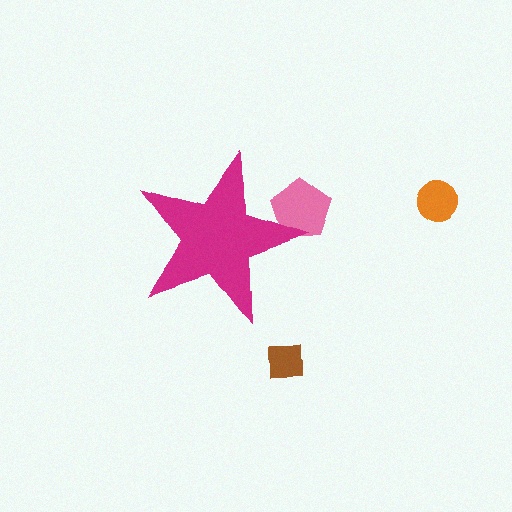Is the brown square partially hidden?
No, the brown square is fully visible.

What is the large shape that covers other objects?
A magenta star.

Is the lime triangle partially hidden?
Yes, the lime triangle is partially hidden behind the magenta star.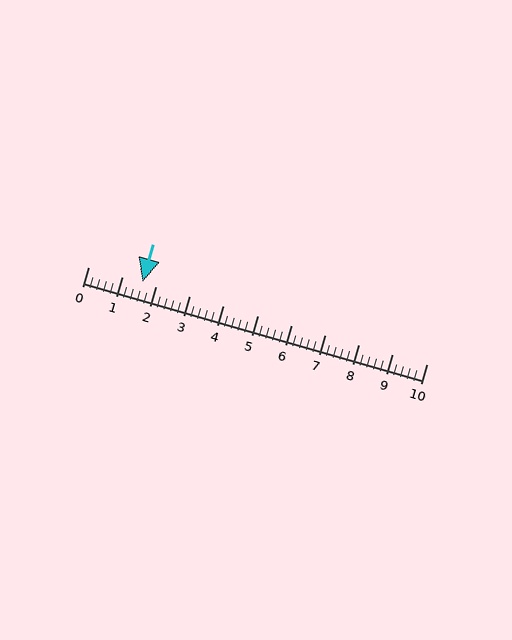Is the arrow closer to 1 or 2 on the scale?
The arrow is closer to 2.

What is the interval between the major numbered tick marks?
The major tick marks are spaced 1 units apart.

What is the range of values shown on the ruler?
The ruler shows values from 0 to 10.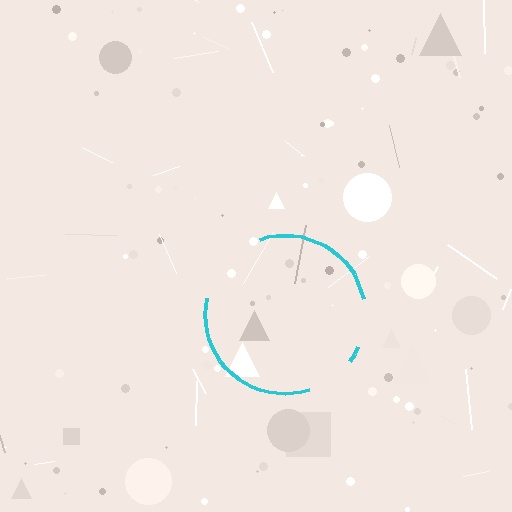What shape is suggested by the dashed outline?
The dashed outline suggests a circle.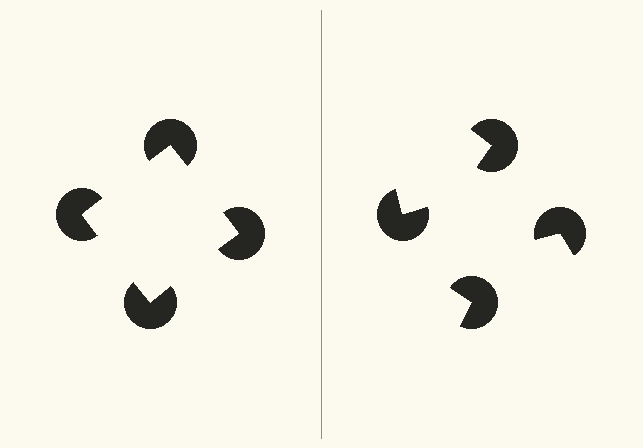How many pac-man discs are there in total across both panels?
8 — 4 on each side.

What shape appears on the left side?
An illusory square.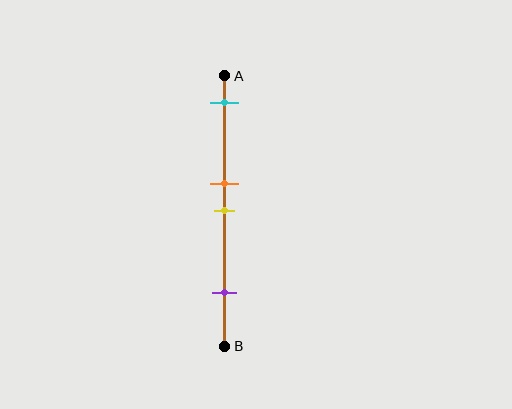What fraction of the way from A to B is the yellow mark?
The yellow mark is approximately 50% (0.5) of the way from A to B.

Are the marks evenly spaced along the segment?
No, the marks are not evenly spaced.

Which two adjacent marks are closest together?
The orange and yellow marks are the closest adjacent pair.